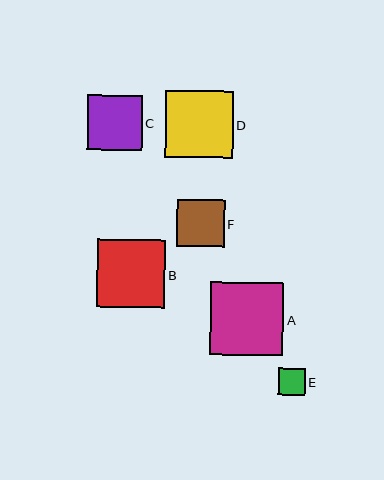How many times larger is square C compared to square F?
Square C is approximately 1.2 times the size of square F.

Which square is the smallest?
Square E is the smallest with a size of approximately 26 pixels.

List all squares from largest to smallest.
From largest to smallest: A, B, D, C, F, E.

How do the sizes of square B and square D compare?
Square B and square D are approximately the same size.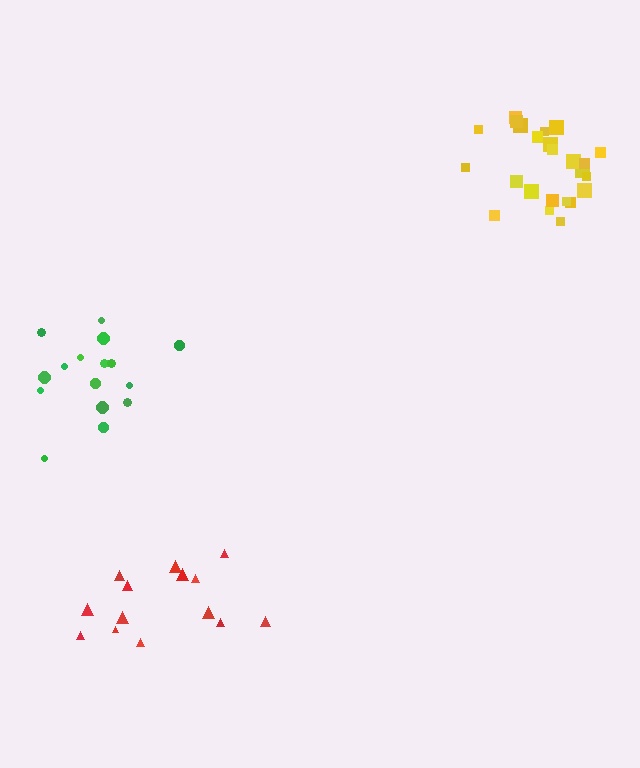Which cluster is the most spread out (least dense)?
Red.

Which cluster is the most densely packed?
Yellow.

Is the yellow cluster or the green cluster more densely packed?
Yellow.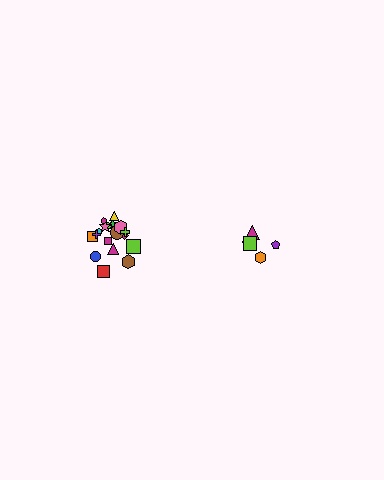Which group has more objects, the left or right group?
The left group.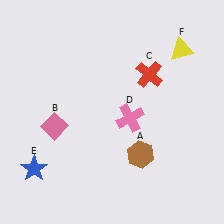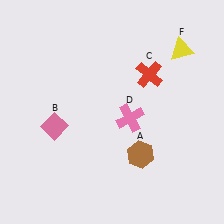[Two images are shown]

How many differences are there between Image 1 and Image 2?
There is 1 difference between the two images.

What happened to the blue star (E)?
The blue star (E) was removed in Image 2. It was in the bottom-left area of Image 1.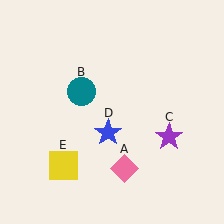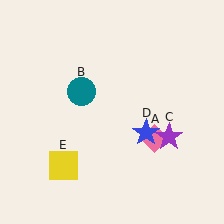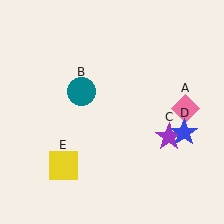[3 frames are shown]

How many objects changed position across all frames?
2 objects changed position: pink diamond (object A), blue star (object D).